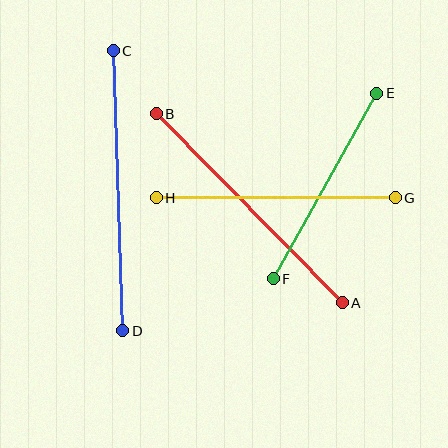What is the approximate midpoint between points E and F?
The midpoint is at approximately (325, 186) pixels.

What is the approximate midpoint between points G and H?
The midpoint is at approximately (276, 198) pixels.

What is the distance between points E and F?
The distance is approximately 213 pixels.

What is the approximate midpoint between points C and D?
The midpoint is at approximately (118, 191) pixels.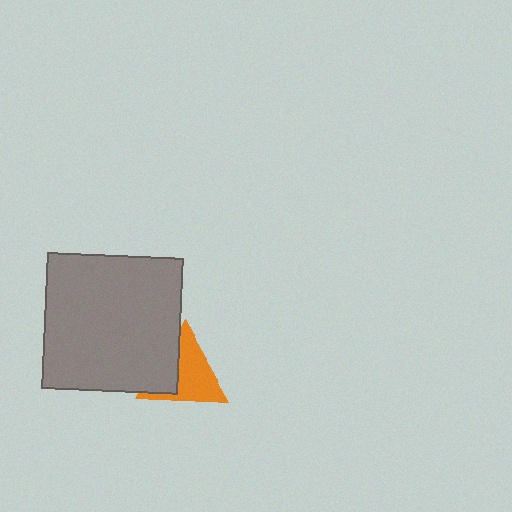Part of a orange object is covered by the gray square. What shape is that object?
It is a triangle.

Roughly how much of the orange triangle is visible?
Most of it is visible (roughly 66%).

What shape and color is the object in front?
The object in front is a gray square.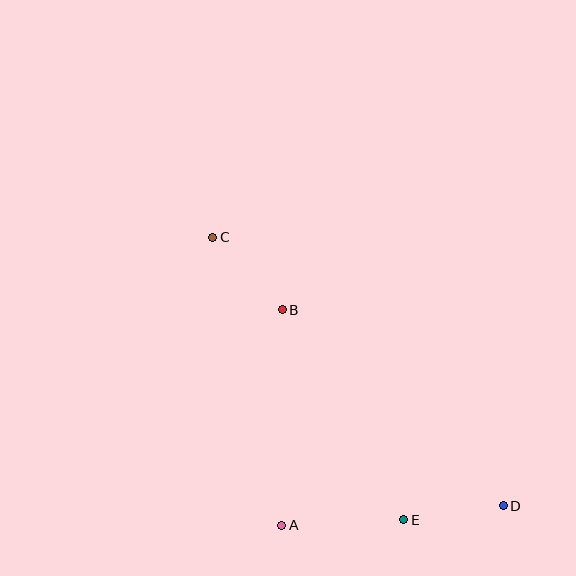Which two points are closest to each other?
Points B and C are closest to each other.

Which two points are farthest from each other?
Points C and D are farthest from each other.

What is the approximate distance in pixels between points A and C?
The distance between A and C is approximately 296 pixels.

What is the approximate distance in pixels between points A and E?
The distance between A and E is approximately 122 pixels.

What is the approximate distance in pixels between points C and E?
The distance between C and E is approximately 341 pixels.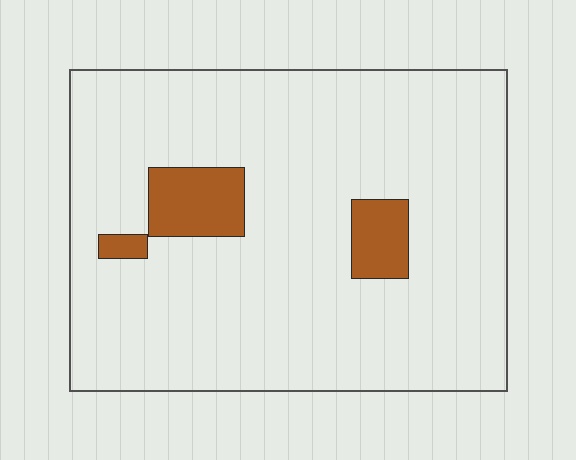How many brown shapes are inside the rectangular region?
3.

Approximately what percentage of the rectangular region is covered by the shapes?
Approximately 10%.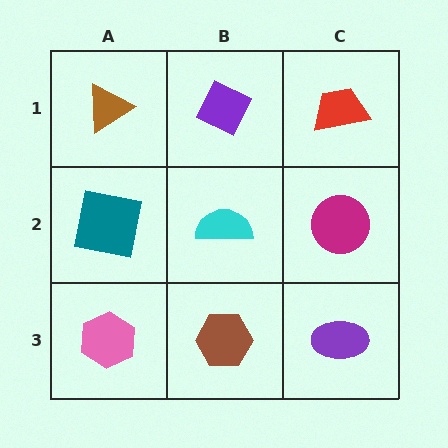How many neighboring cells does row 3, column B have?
3.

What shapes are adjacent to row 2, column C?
A red trapezoid (row 1, column C), a purple ellipse (row 3, column C), a cyan semicircle (row 2, column B).